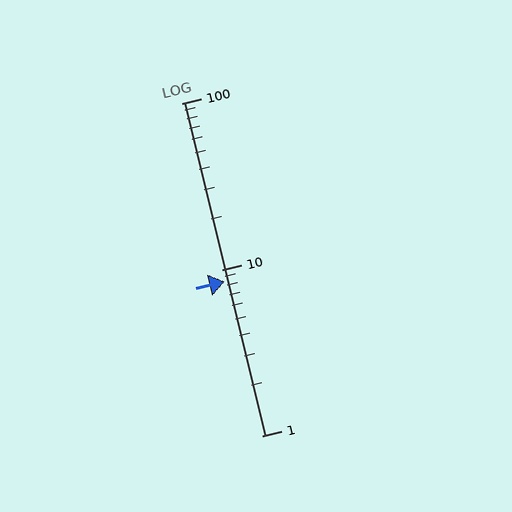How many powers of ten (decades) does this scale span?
The scale spans 2 decades, from 1 to 100.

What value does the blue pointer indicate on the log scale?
The pointer indicates approximately 8.5.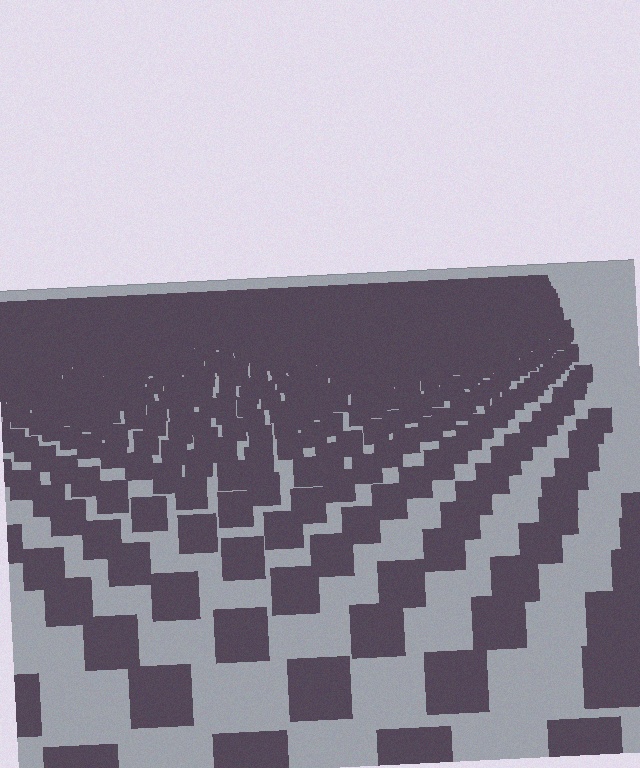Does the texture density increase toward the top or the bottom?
Density increases toward the top.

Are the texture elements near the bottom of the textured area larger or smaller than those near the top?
Larger. Near the bottom, elements are closer to the viewer and appear at a bigger on-screen size.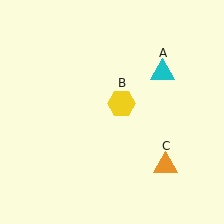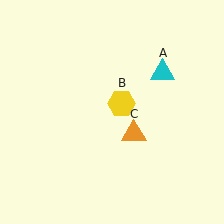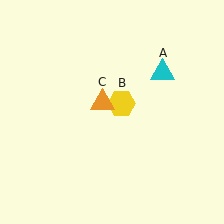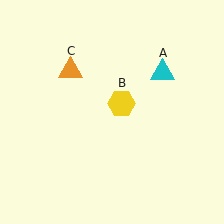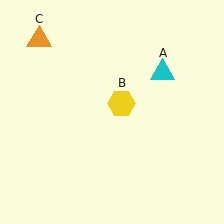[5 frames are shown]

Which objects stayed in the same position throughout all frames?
Cyan triangle (object A) and yellow hexagon (object B) remained stationary.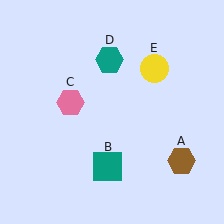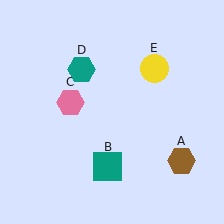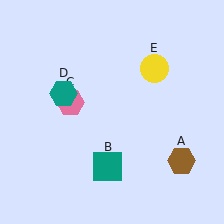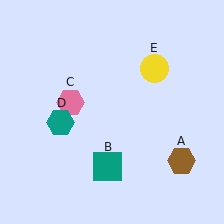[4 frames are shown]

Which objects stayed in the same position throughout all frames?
Brown hexagon (object A) and teal square (object B) and pink hexagon (object C) and yellow circle (object E) remained stationary.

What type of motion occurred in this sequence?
The teal hexagon (object D) rotated counterclockwise around the center of the scene.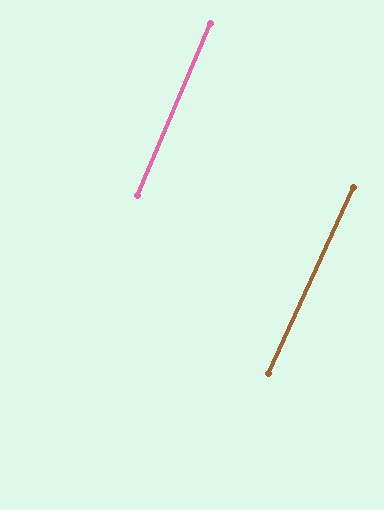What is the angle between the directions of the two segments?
Approximately 1 degree.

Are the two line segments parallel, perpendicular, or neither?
Parallel — their directions differ by only 1.2°.